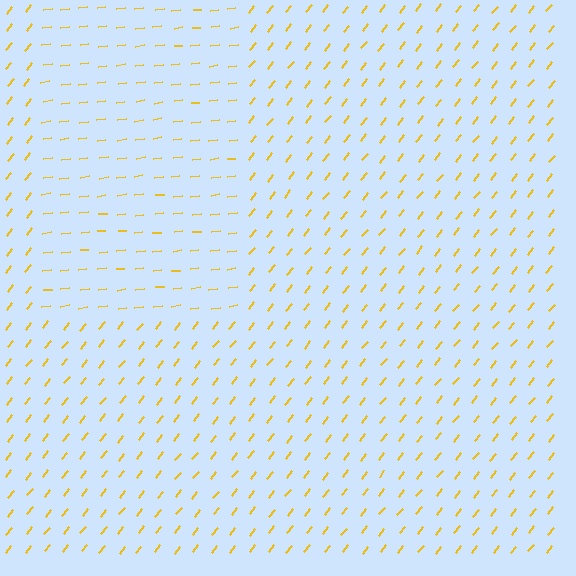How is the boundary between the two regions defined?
The boundary is defined purely by a change in line orientation (approximately 45 degrees difference). All lines are the same color and thickness.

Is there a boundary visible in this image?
Yes, there is a texture boundary formed by a change in line orientation.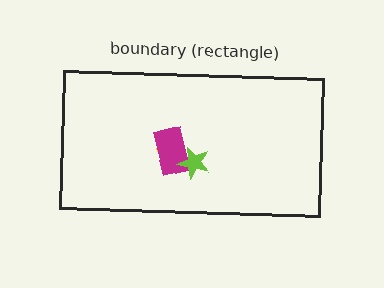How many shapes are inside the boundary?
3 inside, 0 outside.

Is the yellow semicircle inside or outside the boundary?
Inside.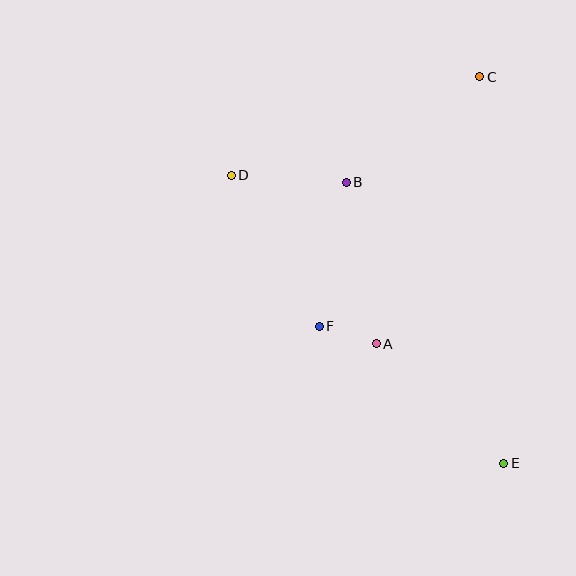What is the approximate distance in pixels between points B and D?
The distance between B and D is approximately 116 pixels.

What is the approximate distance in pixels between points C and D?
The distance between C and D is approximately 268 pixels.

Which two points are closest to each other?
Points A and F are closest to each other.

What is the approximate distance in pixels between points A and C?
The distance between A and C is approximately 286 pixels.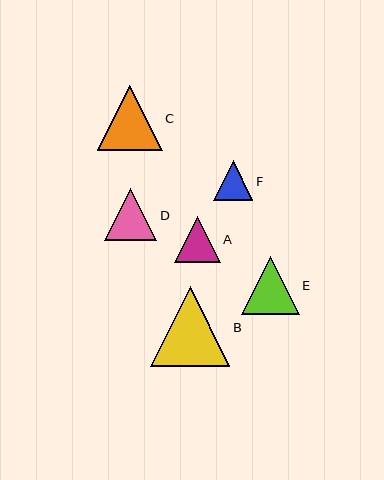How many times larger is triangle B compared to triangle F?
Triangle B is approximately 2.0 times the size of triangle F.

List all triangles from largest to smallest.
From largest to smallest: B, C, E, D, A, F.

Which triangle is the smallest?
Triangle F is the smallest with a size of approximately 39 pixels.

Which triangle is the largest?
Triangle B is the largest with a size of approximately 80 pixels.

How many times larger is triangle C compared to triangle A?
Triangle C is approximately 1.4 times the size of triangle A.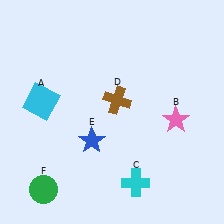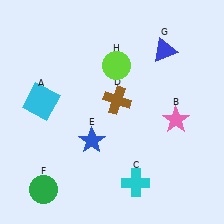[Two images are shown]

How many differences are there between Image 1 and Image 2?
There are 2 differences between the two images.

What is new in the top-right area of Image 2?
A blue triangle (G) was added in the top-right area of Image 2.